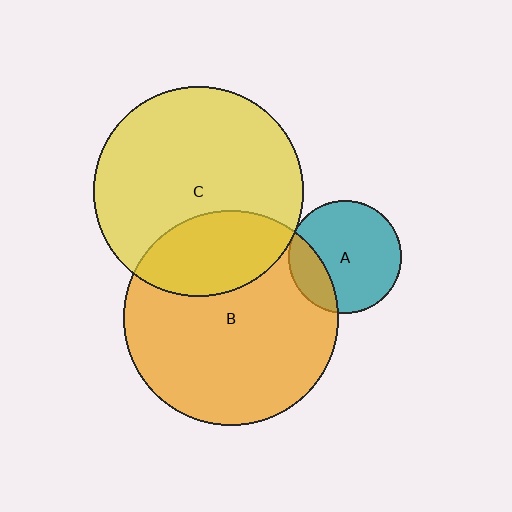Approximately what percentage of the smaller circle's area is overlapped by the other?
Approximately 5%.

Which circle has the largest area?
Circle B (orange).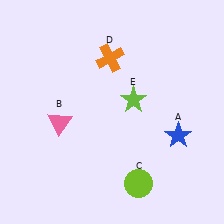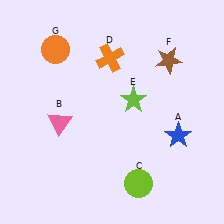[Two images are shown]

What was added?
A brown star (F), an orange circle (G) were added in Image 2.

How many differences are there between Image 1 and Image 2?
There are 2 differences between the two images.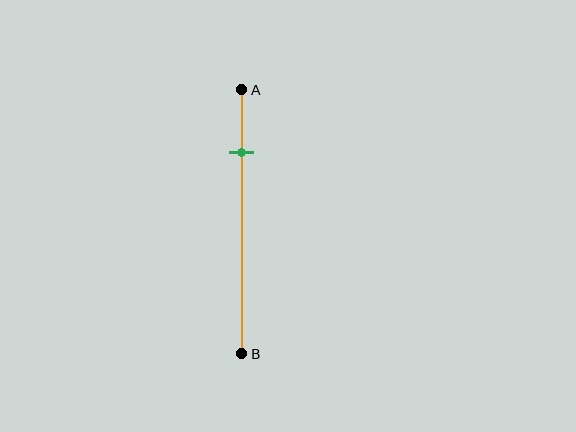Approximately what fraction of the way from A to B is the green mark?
The green mark is approximately 25% of the way from A to B.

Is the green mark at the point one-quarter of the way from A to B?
Yes, the mark is approximately at the one-quarter point.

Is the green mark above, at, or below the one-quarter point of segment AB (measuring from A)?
The green mark is approximately at the one-quarter point of segment AB.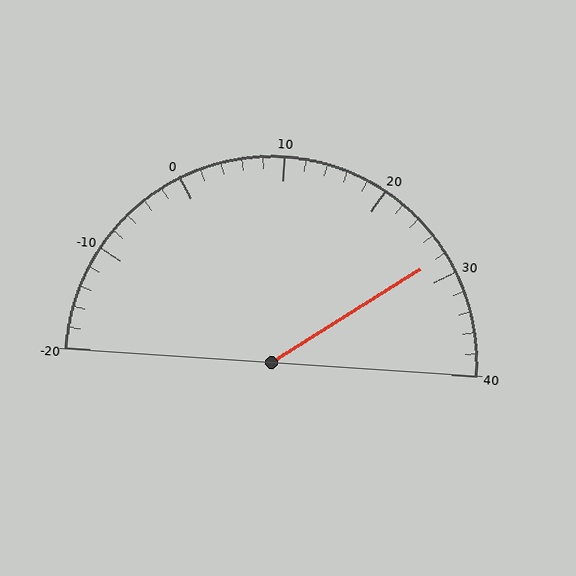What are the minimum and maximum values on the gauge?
The gauge ranges from -20 to 40.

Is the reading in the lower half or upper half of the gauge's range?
The reading is in the upper half of the range (-20 to 40).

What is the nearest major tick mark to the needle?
The nearest major tick mark is 30.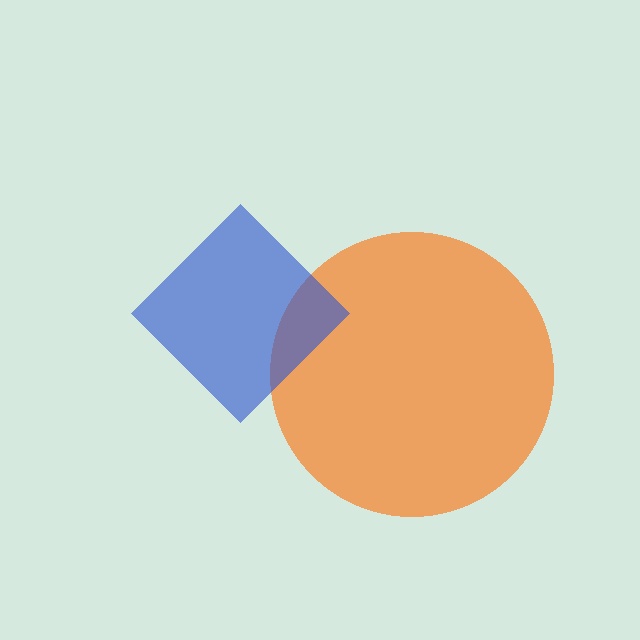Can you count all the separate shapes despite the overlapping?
Yes, there are 2 separate shapes.